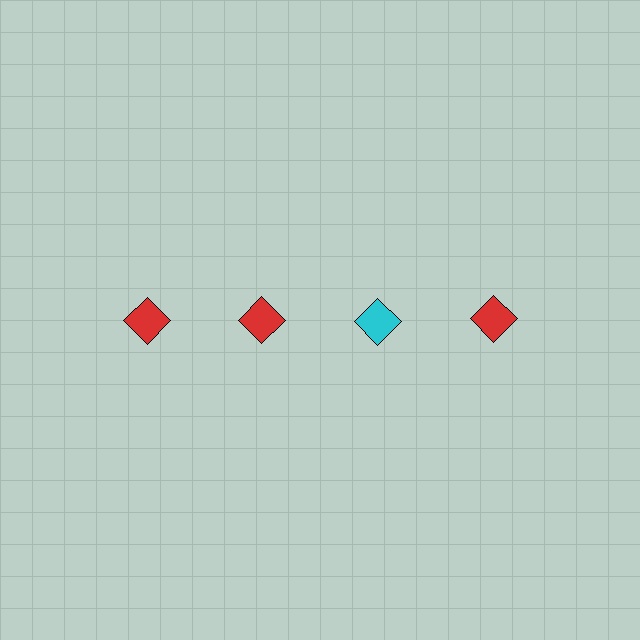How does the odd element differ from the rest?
It has a different color: cyan instead of red.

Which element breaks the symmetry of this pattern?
The cyan diamond in the top row, center column breaks the symmetry. All other shapes are red diamonds.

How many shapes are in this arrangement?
There are 4 shapes arranged in a grid pattern.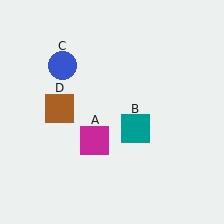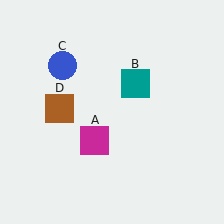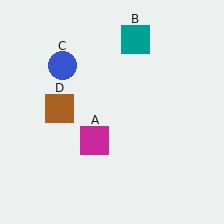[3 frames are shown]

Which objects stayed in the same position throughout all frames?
Magenta square (object A) and blue circle (object C) and brown square (object D) remained stationary.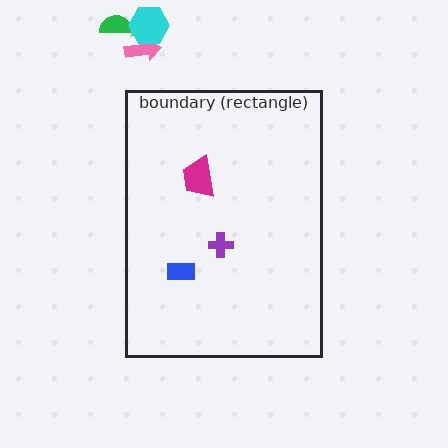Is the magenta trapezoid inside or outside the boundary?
Inside.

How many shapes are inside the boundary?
3 inside, 4 outside.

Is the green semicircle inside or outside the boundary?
Outside.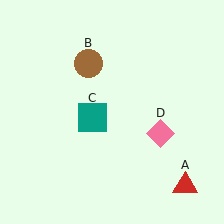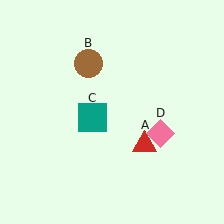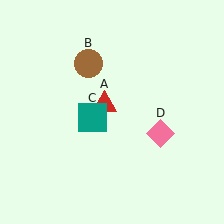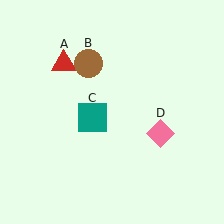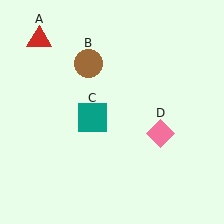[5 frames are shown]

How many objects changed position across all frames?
1 object changed position: red triangle (object A).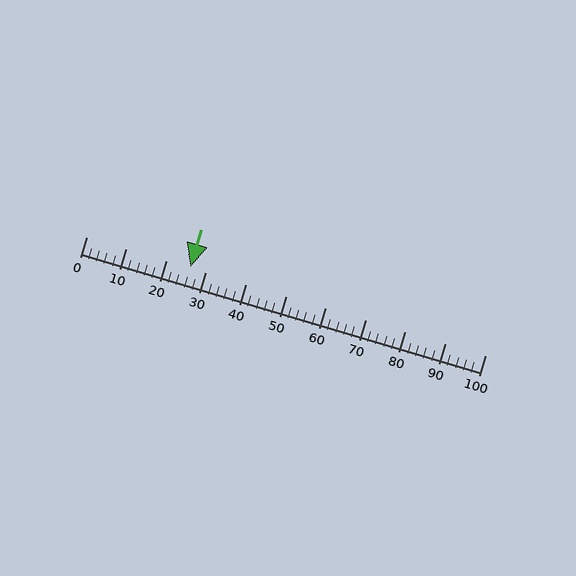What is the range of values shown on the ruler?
The ruler shows values from 0 to 100.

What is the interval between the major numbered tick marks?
The major tick marks are spaced 10 units apart.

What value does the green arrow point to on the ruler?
The green arrow points to approximately 26.